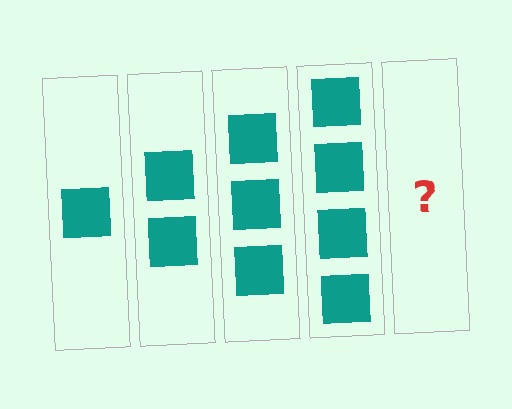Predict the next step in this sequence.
The next step is 5 squares.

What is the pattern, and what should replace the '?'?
The pattern is that each step adds one more square. The '?' should be 5 squares.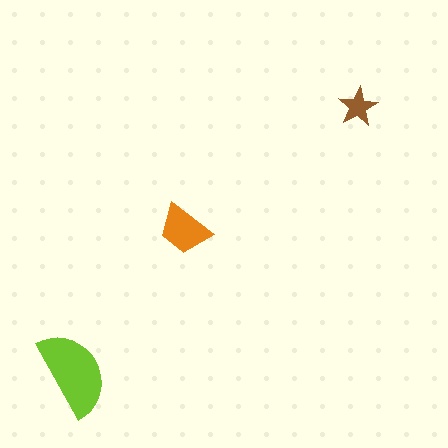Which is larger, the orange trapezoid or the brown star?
The orange trapezoid.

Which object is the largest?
The lime semicircle.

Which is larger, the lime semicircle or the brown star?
The lime semicircle.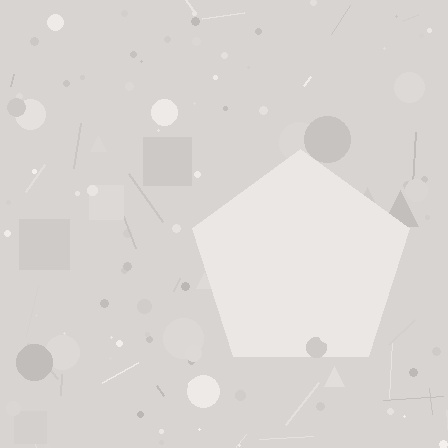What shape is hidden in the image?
A pentagon is hidden in the image.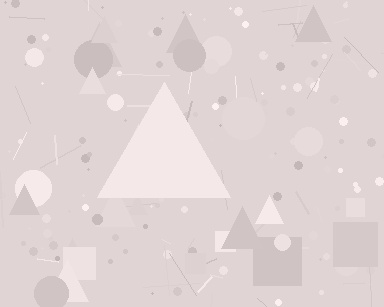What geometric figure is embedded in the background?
A triangle is embedded in the background.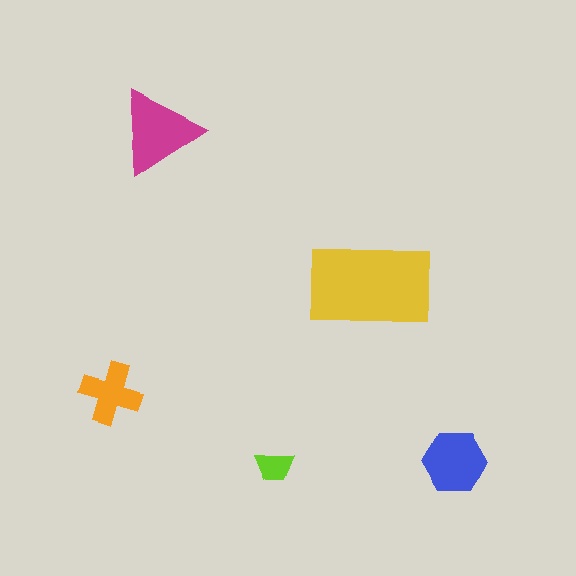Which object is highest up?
The magenta triangle is topmost.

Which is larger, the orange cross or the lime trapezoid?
The orange cross.